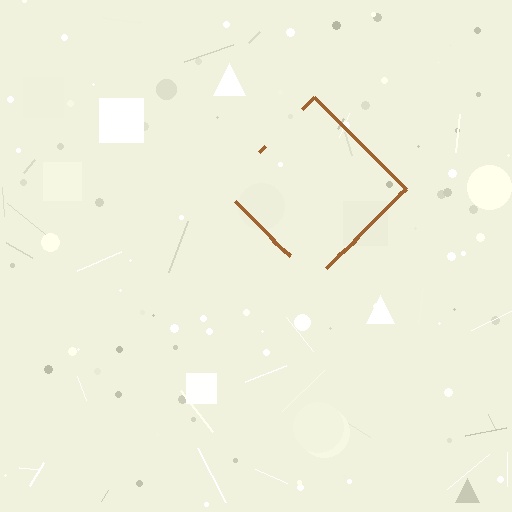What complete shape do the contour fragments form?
The contour fragments form a diamond.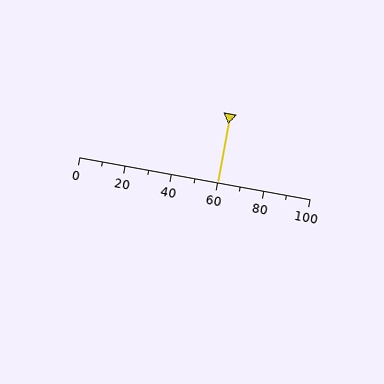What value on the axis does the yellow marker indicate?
The marker indicates approximately 60.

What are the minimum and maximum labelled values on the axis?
The axis runs from 0 to 100.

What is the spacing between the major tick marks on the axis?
The major ticks are spaced 20 apart.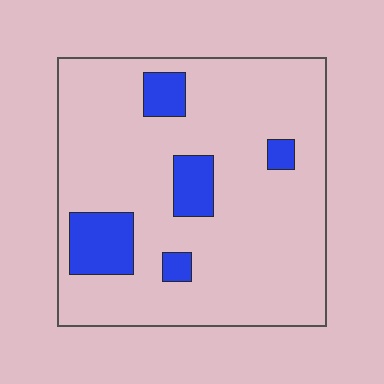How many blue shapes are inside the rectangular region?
5.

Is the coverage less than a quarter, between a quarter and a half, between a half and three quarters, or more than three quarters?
Less than a quarter.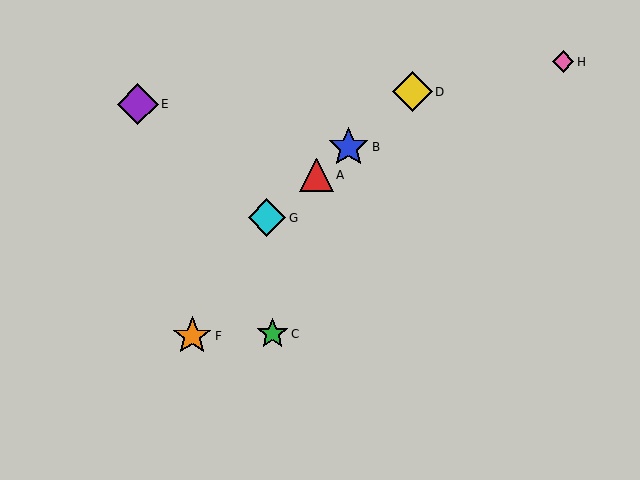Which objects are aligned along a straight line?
Objects A, B, D, G are aligned along a straight line.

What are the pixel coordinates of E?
Object E is at (138, 104).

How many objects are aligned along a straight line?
4 objects (A, B, D, G) are aligned along a straight line.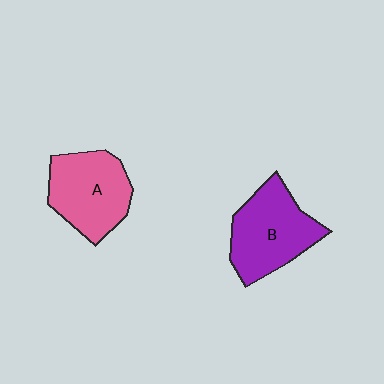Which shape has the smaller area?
Shape A (pink).